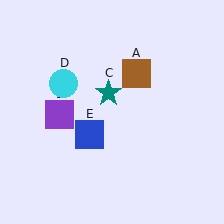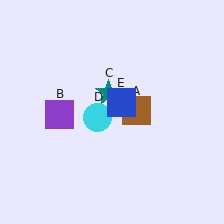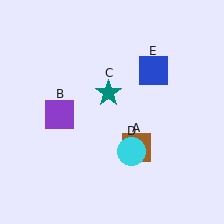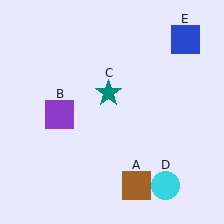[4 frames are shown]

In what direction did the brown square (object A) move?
The brown square (object A) moved down.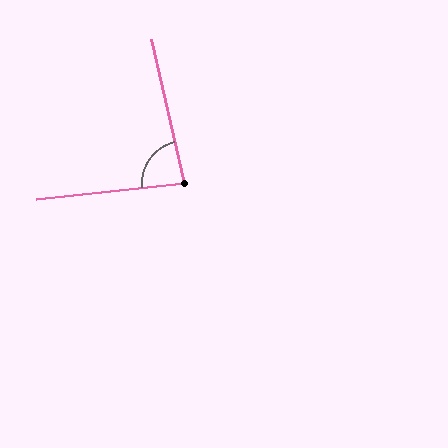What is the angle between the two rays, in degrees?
Approximately 83 degrees.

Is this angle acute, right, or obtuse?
It is acute.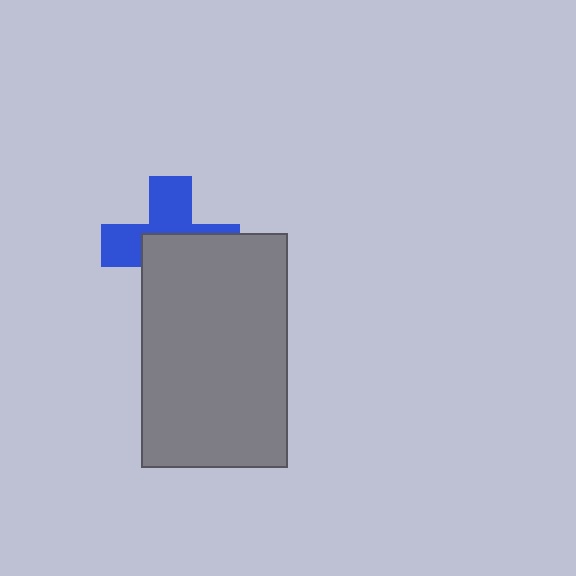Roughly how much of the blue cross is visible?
About half of it is visible (roughly 47%).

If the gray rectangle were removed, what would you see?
You would see the complete blue cross.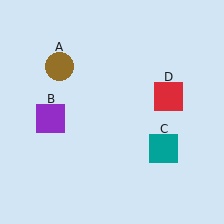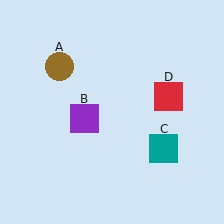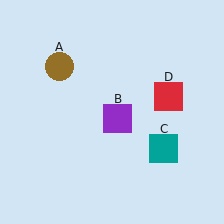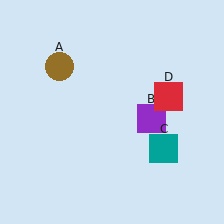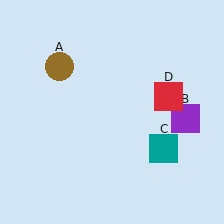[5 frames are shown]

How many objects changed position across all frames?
1 object changed position: purple square (object B).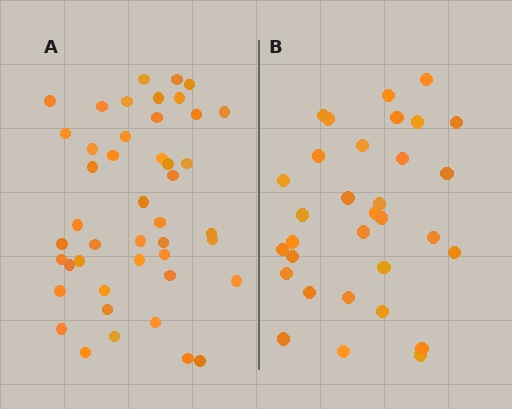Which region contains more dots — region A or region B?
Region A (the left region) has more dots.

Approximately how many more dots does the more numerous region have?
Region A has approximately 15 more dots than region B.